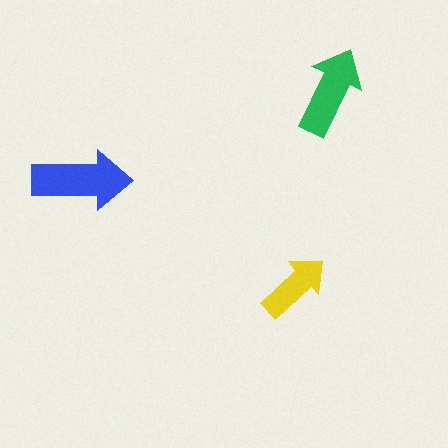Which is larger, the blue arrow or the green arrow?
The blue one.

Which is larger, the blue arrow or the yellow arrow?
The blue one.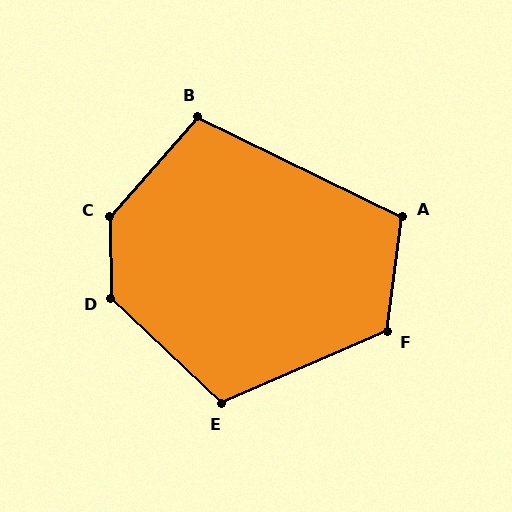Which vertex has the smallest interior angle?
B, at approximately 105 degrees.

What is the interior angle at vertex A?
Approximately 109 degrees (obtuse).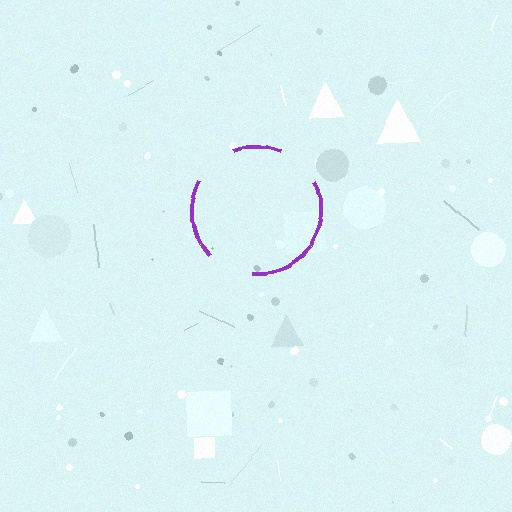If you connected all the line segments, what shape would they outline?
They would outline a circle.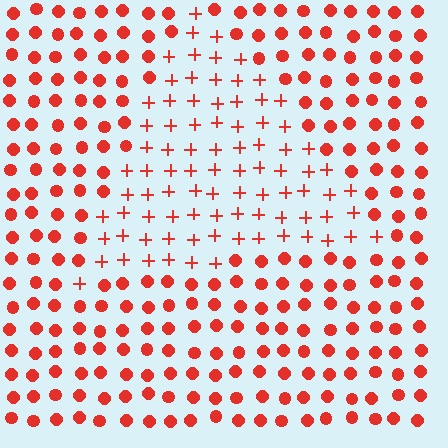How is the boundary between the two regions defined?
The boundary is defined by a change in element shape: plus signs inside vs. circles outside. All elements share the same color and spacing.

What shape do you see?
I see a triangle.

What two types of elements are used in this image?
The image uses plus signs inside the triangle region and circles outside it.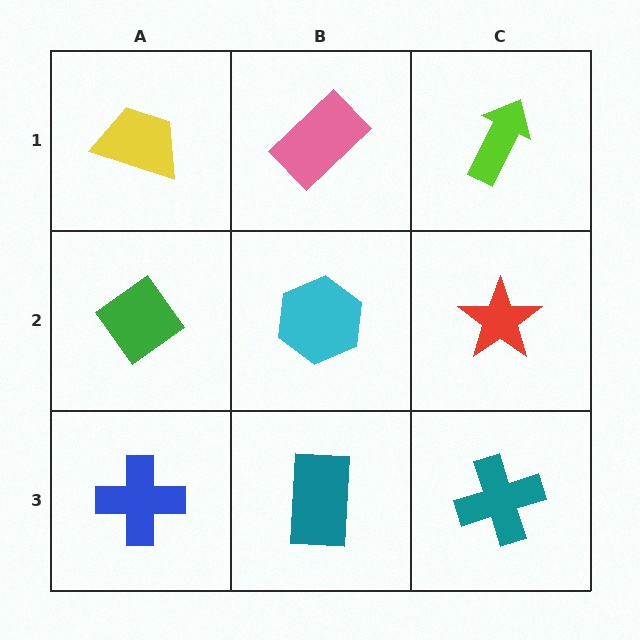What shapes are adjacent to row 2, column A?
A yellow trapezoid (row 1, column A), a blue cross (row 3, column A), a cyan hexagon (row 2, column B).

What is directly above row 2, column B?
A pink rectangle.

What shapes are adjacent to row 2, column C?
A lime arrow (row 1, column C), a teal cross (row 3, column C), a cyan hexagon (row 2, column B).